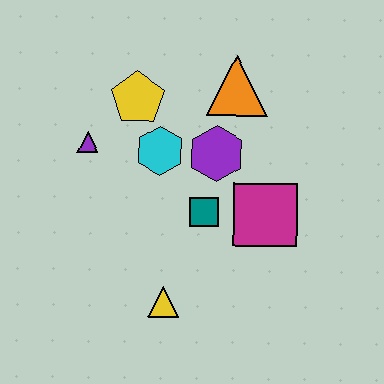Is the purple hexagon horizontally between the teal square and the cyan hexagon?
No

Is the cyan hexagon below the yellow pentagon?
Yes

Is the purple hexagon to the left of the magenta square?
Yes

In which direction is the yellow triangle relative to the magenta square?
The yellow triangle is to the left of the magenta square.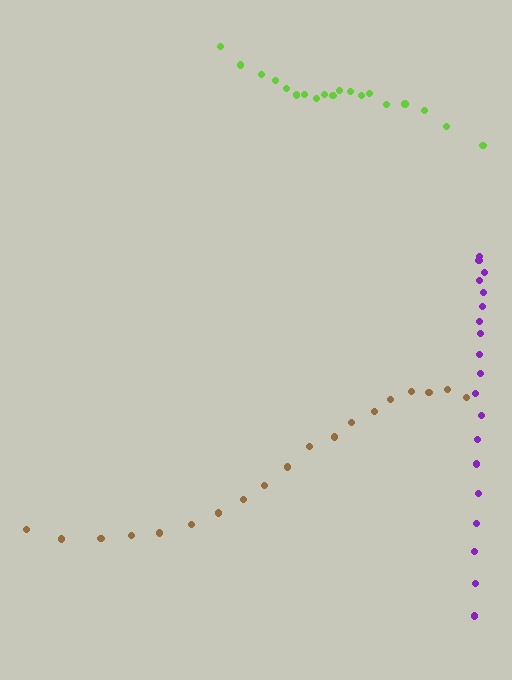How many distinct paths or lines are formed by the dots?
There are 3 distinct paths.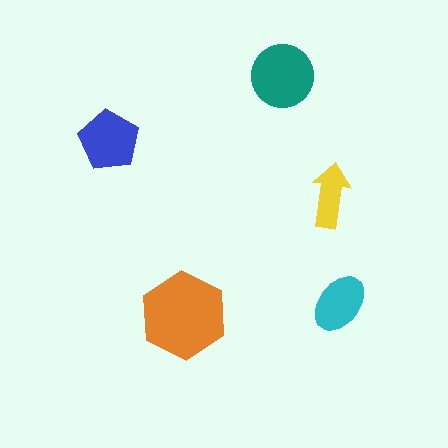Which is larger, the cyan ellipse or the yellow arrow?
The cyan ellipse.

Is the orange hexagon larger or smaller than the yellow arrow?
Larger.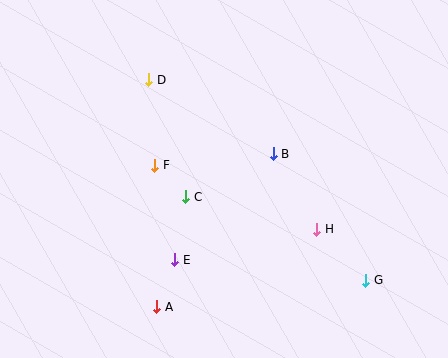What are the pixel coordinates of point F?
Point F is at (155, 165).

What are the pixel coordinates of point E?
Point E is at (175, 260).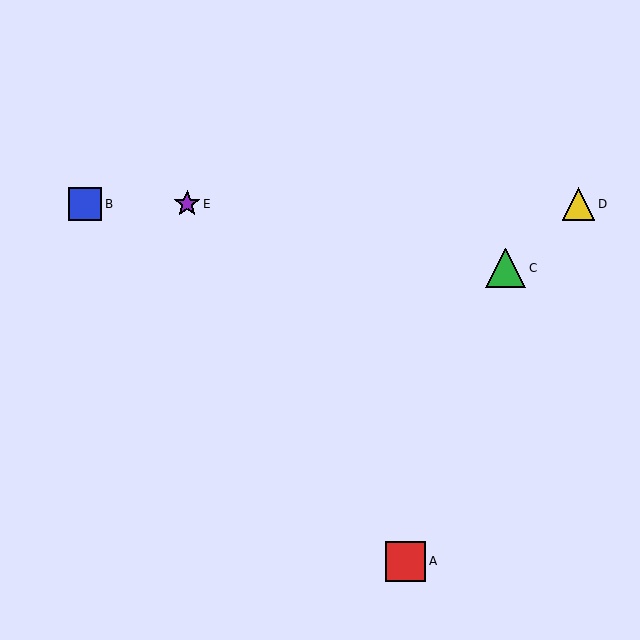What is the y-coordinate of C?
Object C is at y≈268.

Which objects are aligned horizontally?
Objects B, D, E are aligned horizontally.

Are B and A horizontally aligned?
No, B is at y≈204 and A is at y≈562.